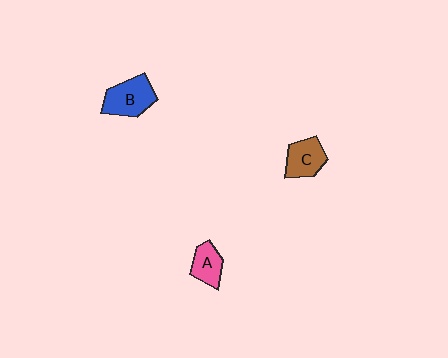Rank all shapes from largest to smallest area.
From largest to smallest: B (blue), C (brown), A (pink).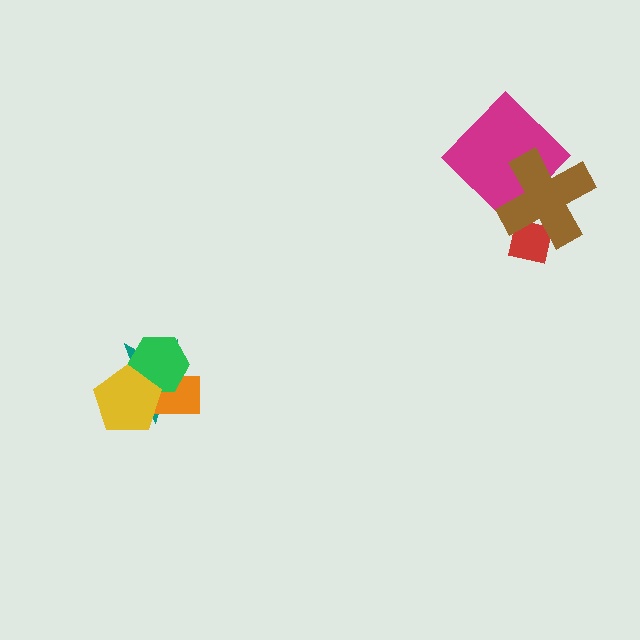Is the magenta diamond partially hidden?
Yes, it is partially covered by another shape.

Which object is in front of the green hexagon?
The yellow pentagon is in front of the green hexagon.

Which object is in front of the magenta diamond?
The brown cross is in front of the magenta diamond.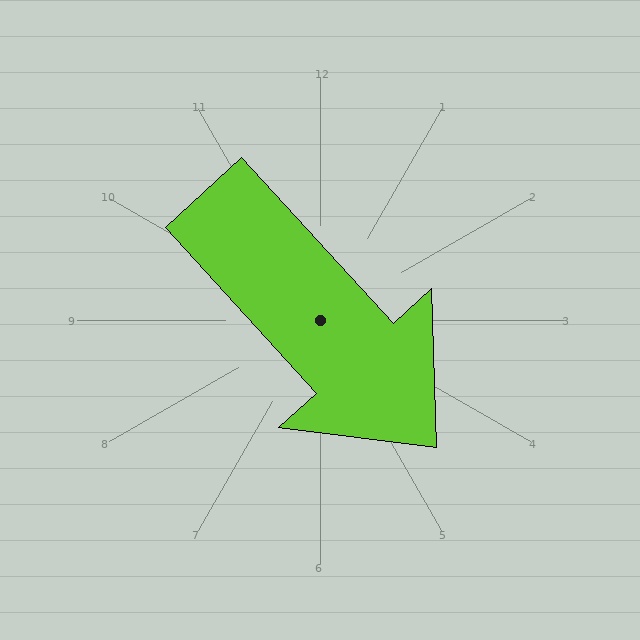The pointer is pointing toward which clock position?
Roughly 5 o'clock.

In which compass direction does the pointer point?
Southeast.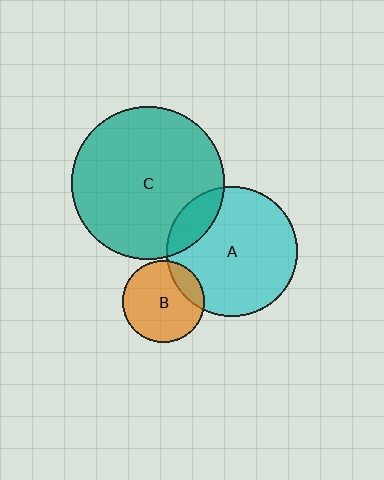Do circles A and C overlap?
Yes.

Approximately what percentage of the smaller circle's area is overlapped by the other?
Approximately 15%.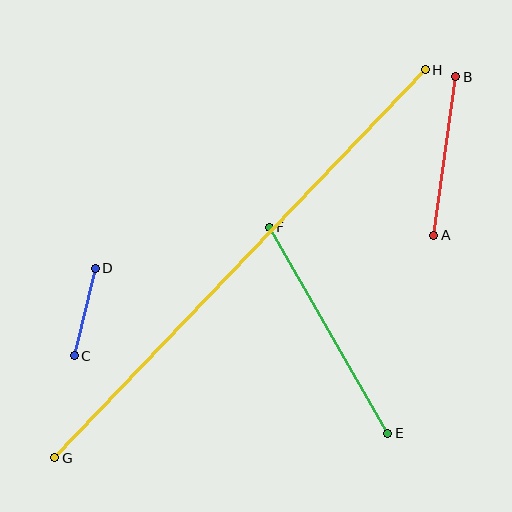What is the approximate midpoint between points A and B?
The midpoint is at approximately (445, 156) pixels.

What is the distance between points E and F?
The distance is approximately 238 pixels.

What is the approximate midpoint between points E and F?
The midpoint is at approximately (328, 330) pixels.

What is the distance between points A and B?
The distance is approximately 160 pixels.